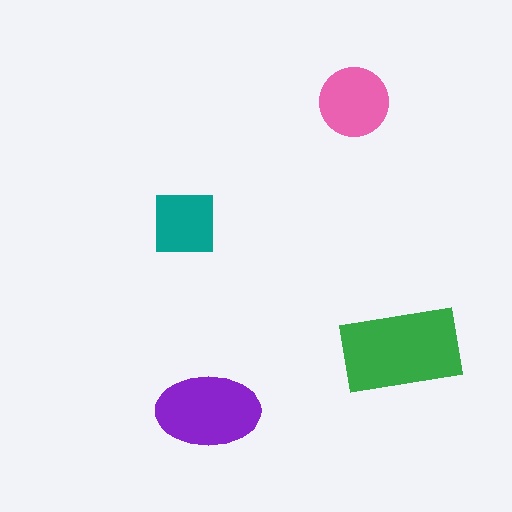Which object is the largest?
The green rectangle.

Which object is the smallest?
The teal square.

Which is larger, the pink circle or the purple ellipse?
The purple ellipse.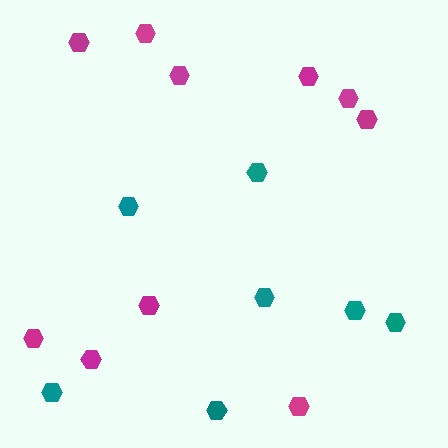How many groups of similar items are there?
There are 2 groups: one group of magenta hexagons (10) and one group of teal hexagons (7).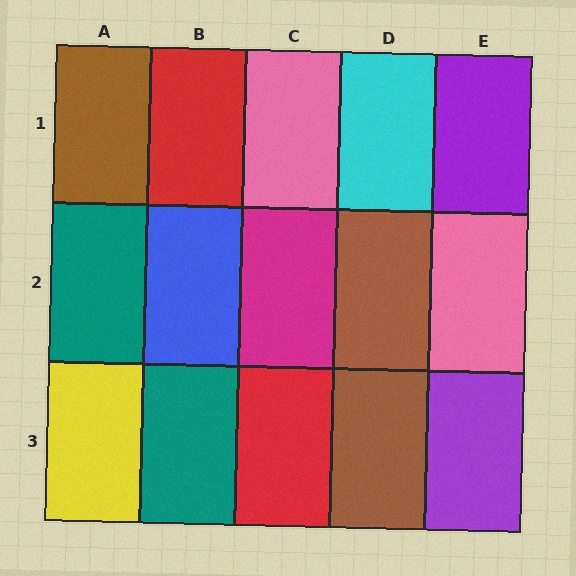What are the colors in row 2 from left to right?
Teal, blue, magenta, brown, pink.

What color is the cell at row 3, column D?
Brown.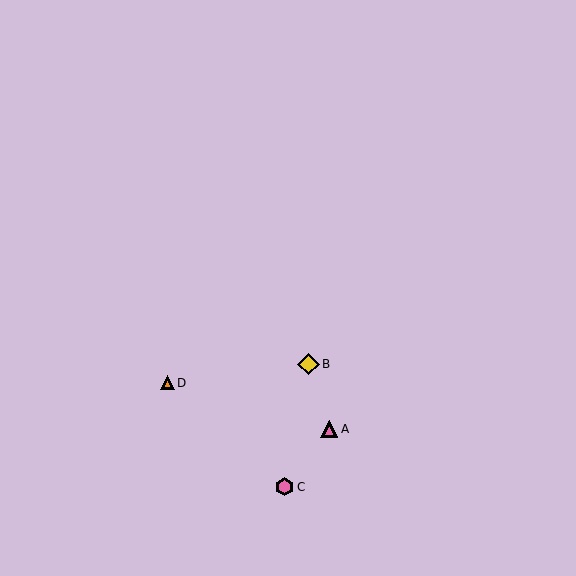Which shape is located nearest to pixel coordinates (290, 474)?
The pink hexagon (labeled C) at (285, 487) is nearest to that location.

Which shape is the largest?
The yellow diamond (labeled B) is the largest.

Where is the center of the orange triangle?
The center of the orange triangle is at (167, 383).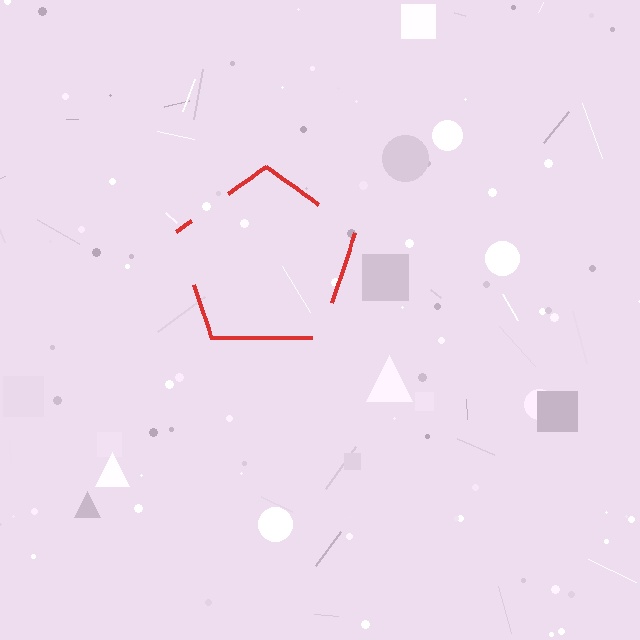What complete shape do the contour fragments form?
The contour fragments form a pentagon.